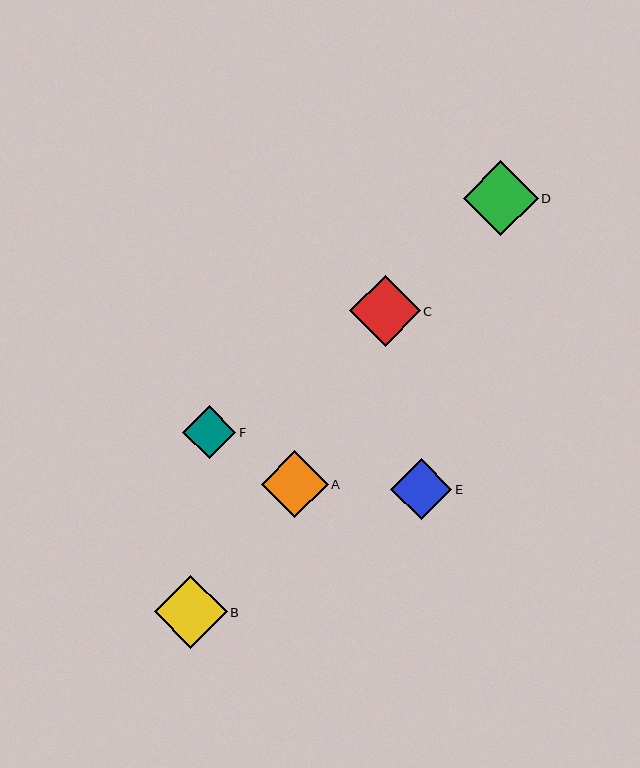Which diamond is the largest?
Diamond D is the largest with a size of approximately 75 pixels.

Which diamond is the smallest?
Diamond F is the smallest with a size of approximately 53 pixels.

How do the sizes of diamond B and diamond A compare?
Diamond B and diamond A are approximately the same size.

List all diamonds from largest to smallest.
From largest to smallest: D, B, C, A, E, F.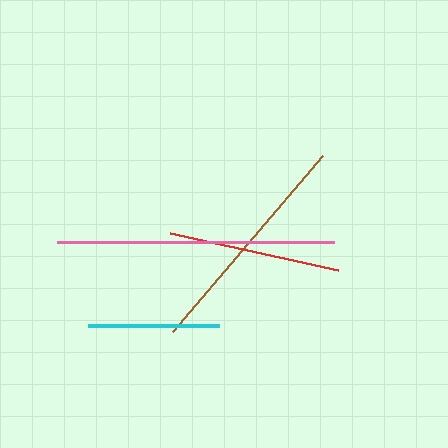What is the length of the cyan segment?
The cyan segment is approximately 131 pixels long.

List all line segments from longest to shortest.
From longest to shortest: pink, brown, red, cyan.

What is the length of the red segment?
The red segment is approximately 173 pixels long.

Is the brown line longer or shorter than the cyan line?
The brown line is longer than the cyan line.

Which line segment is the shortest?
The cyan line is the shortest at approximately 131 pixels.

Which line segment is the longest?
The pink line is the longest at approximately 277 pixels.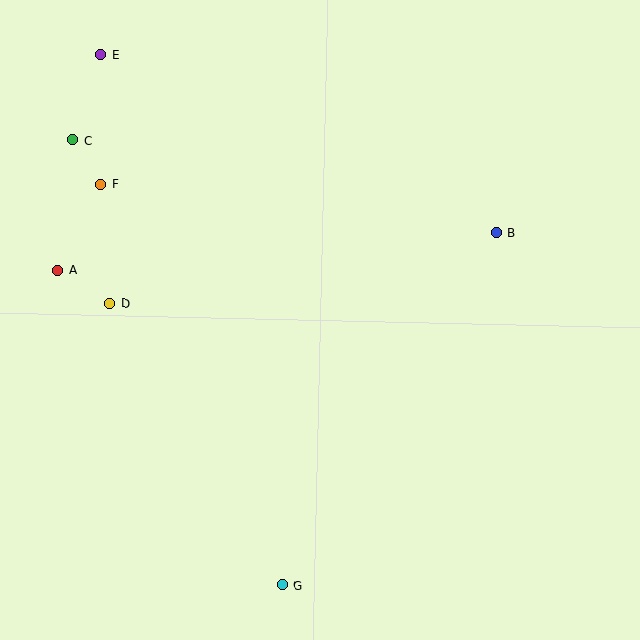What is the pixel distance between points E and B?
The distance between E and B is 434 pixels.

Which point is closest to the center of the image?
Point B at (496, 233) is closest to the center.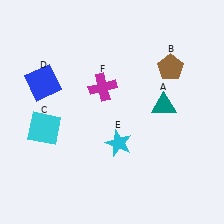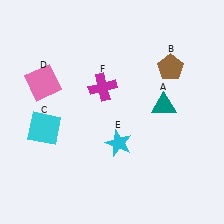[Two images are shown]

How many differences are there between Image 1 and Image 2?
There is 1 difference between the two images.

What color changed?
The square (D) changed from blue in Image 1 to pink in Image 2.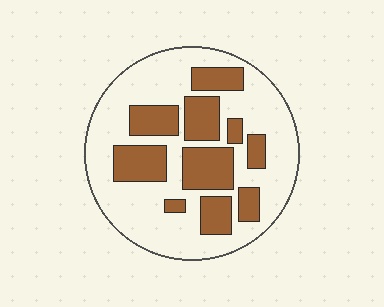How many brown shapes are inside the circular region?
10.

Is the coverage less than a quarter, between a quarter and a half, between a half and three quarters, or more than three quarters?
Between a quarter and a half.